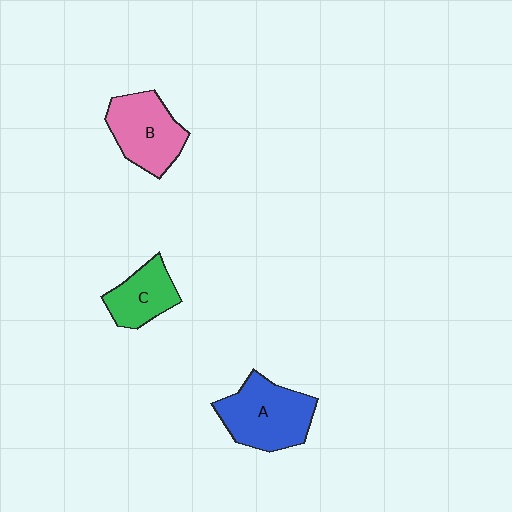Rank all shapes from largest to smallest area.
From largest to smallest: A (blue), B (pink), C (green).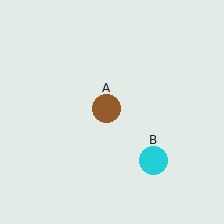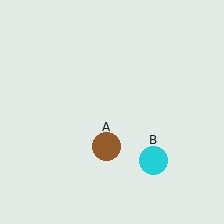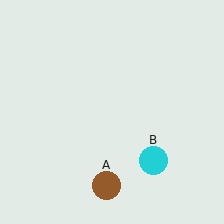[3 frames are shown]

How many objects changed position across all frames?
1 object changed position: brown circle (object A).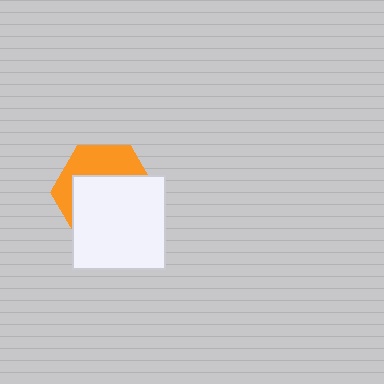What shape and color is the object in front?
The object in front is a white square.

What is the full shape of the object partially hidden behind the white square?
The partially hidden object is an orange hexagon.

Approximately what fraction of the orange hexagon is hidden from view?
Roughly 63% of the orange hexagon is hidden behind the white square.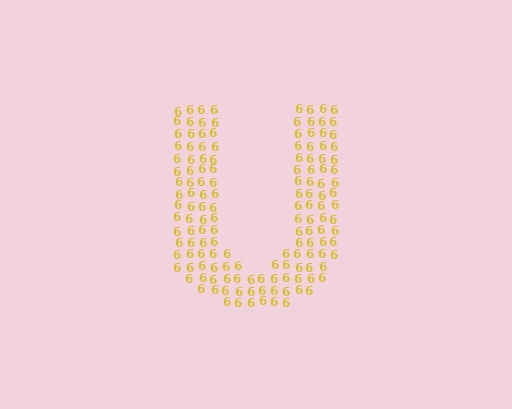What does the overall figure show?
The overall figure shows the letter U.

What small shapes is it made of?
It is made of small digit 6's.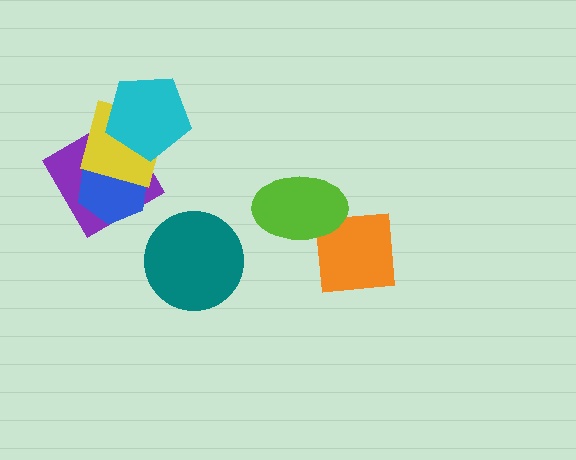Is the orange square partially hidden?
Yes, it is partially covered by another shape.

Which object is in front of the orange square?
The lime ellipse is in front of the orange square.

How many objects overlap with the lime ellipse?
1 object overlaps with the lime ellipse.